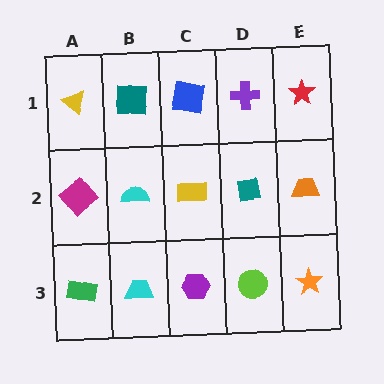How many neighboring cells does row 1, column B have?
3.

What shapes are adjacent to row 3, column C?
A yellow rectangle (row 2, column C), a cyan trapezoid (row 3, column B), a lime circle (row 3, column D).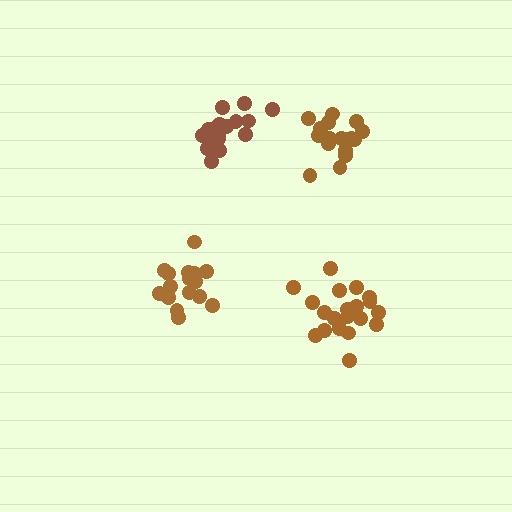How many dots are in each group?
Group 1: 20 dots, Group 2: 17 dots, Group 3: 19 dots, Group 4: 17 dots (73 total).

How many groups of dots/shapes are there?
There are 4 groups.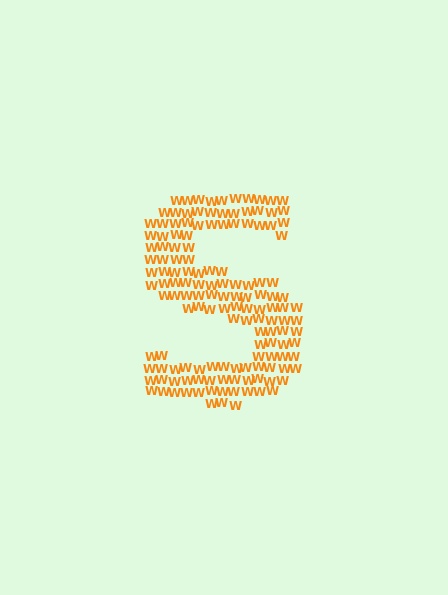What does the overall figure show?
The overall figure shows the letter S.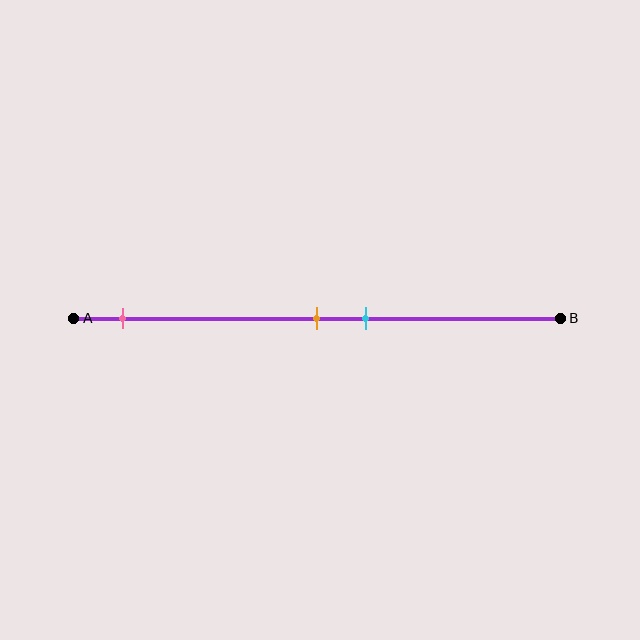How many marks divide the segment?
There are 3 marks dividing the segment.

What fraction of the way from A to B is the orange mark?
The orange mark is approximately 50% (0.5) of the way from A to B.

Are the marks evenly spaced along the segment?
No, the marks are not evenly spaced.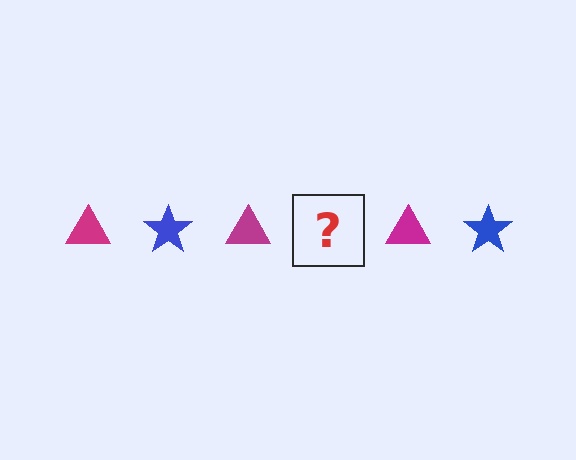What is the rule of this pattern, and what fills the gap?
The rule is that the pattern alternates between magenta triangle and blue star. The gap should be filled with a blue star.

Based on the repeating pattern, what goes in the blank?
The blank should be a blue star.